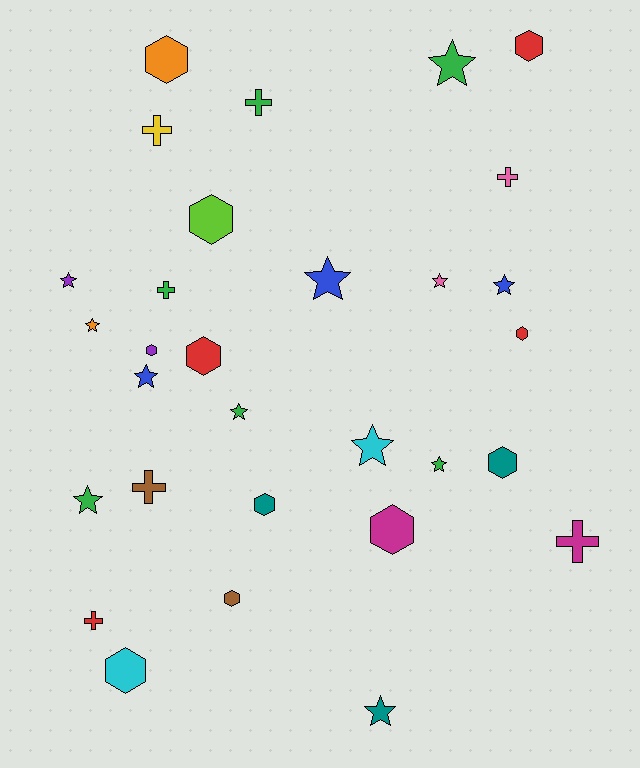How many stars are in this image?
There are 12 stars.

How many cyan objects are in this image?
There are 2 cyan objects.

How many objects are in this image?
There are 30 objects.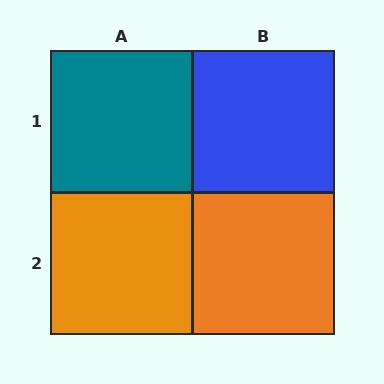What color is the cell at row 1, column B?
Blue.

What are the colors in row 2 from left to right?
Orange, orange.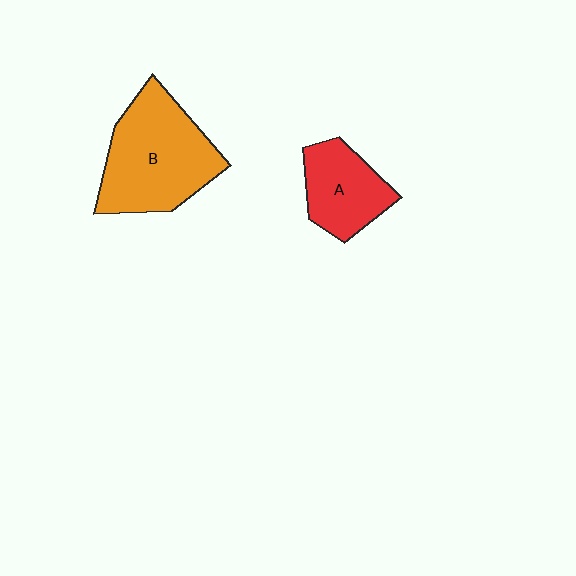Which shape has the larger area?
Shape B (orange).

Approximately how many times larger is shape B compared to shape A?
Approximately 1.7 times.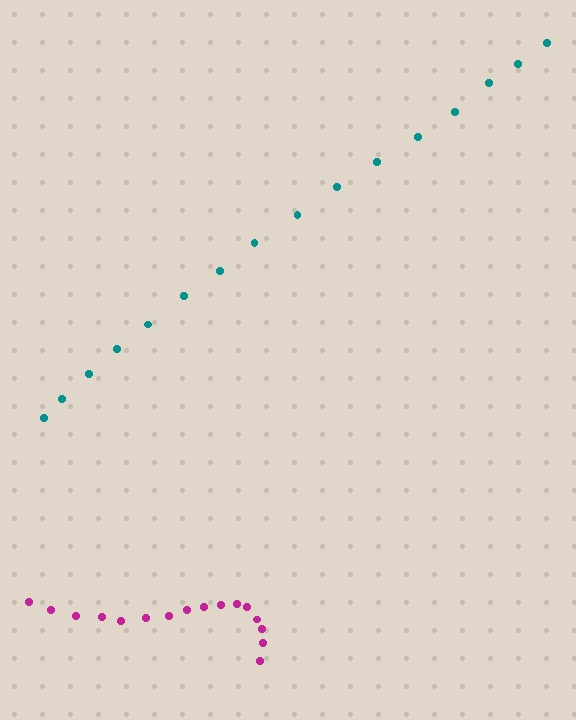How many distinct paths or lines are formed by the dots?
There are 2 distinct paths.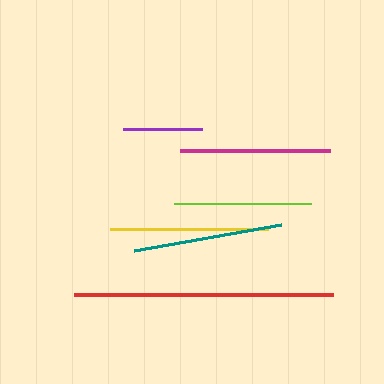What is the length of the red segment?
The red segment is approximately 259 pixels long.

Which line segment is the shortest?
The purple line is the shortest at approximately 79 pixels.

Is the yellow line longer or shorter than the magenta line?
The yellow line is longer than the magenta line.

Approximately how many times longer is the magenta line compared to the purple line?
The magenta line is approximately 1.9 times the length of the purple line.